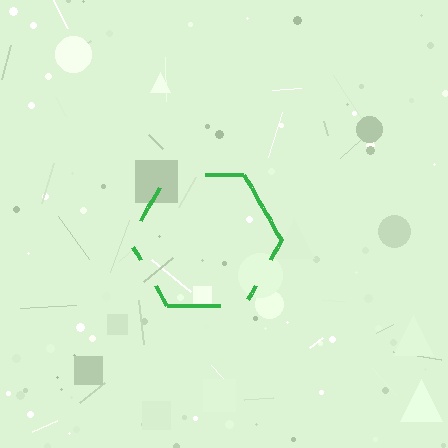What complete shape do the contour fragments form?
The contour fragments form a hexagon.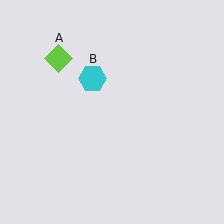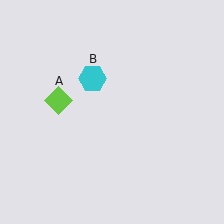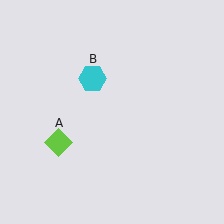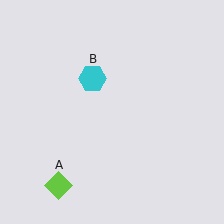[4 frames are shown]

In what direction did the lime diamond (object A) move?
The lime diamond (object A) moved down.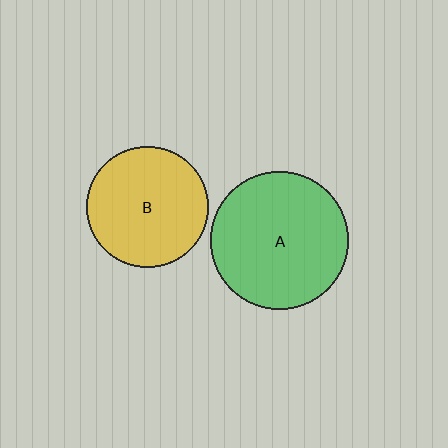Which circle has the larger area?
Circle A (green).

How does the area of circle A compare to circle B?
Approximately 1.3 times.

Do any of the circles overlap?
No, none of the circles overlap.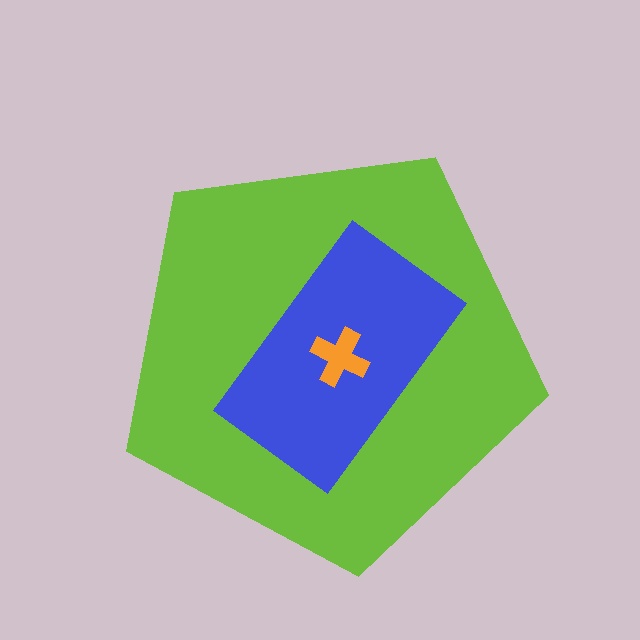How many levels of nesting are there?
3.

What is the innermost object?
The orange cross.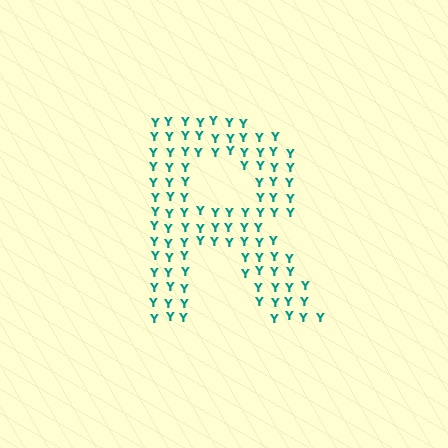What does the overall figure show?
The overall figure shows the letter R.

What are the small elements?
The small elements are letter Y's.